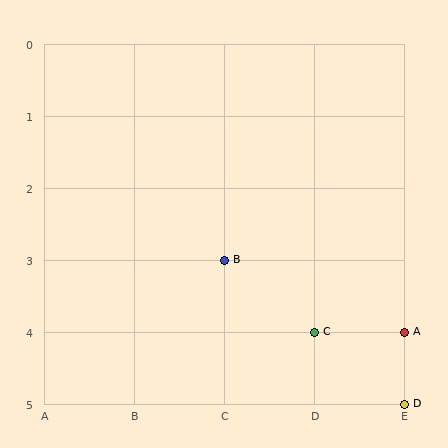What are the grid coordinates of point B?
Point B is at grid coordinates (C, 3).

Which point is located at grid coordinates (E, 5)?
Point D is at (E, 5).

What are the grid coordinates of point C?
Point C is at grid coordinates (D, 4).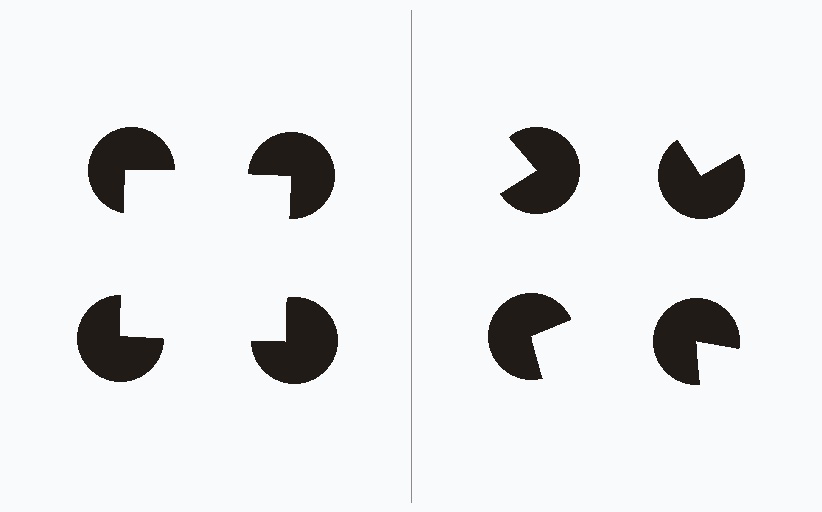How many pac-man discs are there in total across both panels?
8 — 4 on each side.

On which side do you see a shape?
An illusory square appears on the left side. On the right side the wedge cuts are rotated, so no coherent shape forms.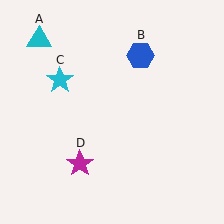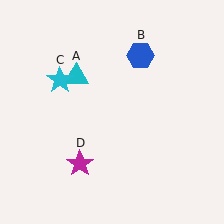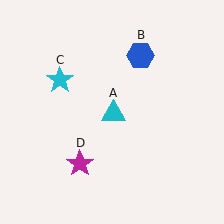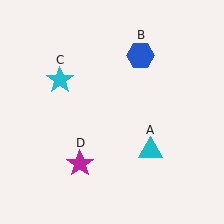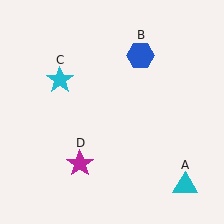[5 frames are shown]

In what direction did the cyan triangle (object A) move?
The cyan triangle (object A) moved down and to the right.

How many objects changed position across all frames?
1 object changed position: cyan triangle (object A).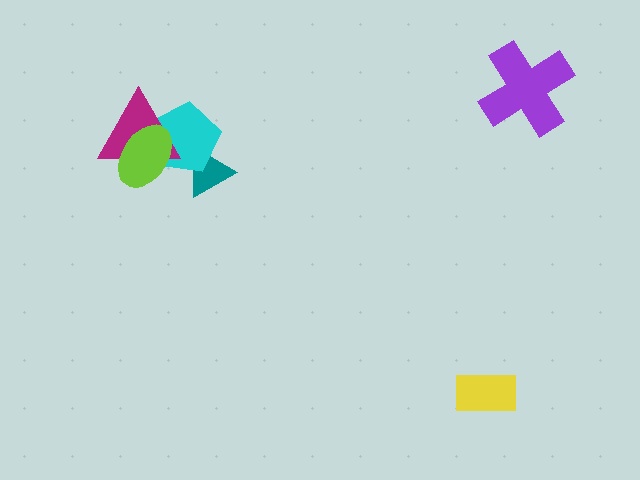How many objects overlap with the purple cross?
0 objects overlap with the purple cross.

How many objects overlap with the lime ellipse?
2 objects overlap with the lime ellipse.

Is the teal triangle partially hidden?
Yes, it is partially covered by another shape.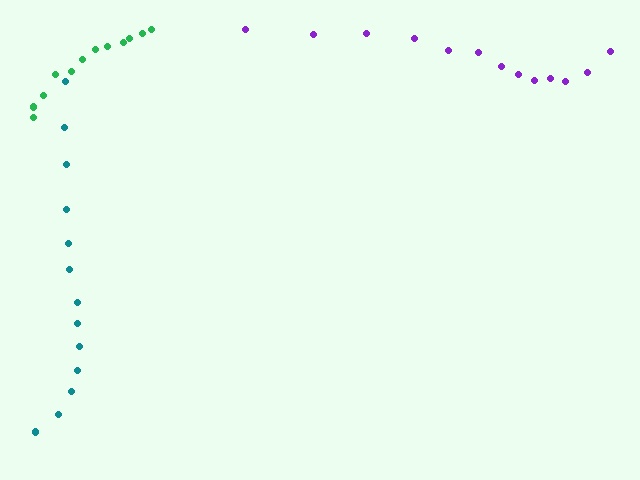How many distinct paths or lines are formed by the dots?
There are 3 distinct paths.